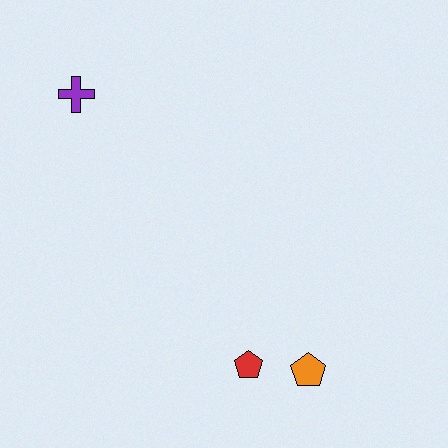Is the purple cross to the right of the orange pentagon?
No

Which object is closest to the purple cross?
The red pentagon is closest to the purple cross.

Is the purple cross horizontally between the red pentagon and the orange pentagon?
No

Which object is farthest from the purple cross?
The orange pentagon is farthest from the purple cross.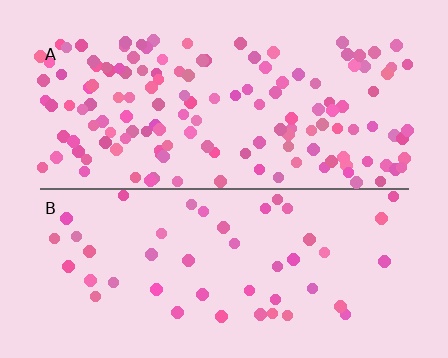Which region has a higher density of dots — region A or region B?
A (the top).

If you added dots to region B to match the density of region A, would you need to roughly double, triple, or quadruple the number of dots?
Approximately triple.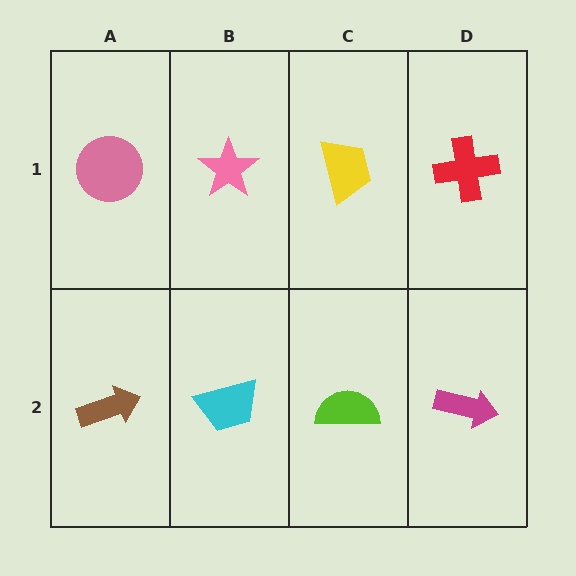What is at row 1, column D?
A red cross.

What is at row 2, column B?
A cyan trapezoid.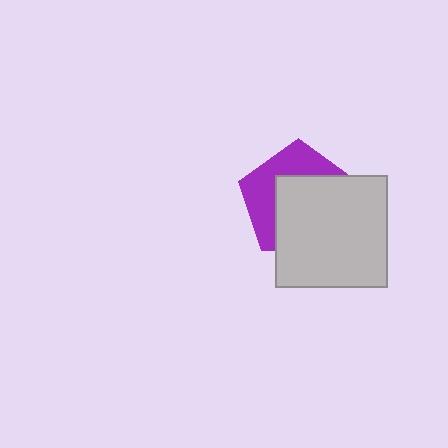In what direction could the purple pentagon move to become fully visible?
The purple pentagon could move toward the upper-left. That would shift it out from behind the light gray square entirely.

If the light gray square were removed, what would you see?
You would see the complete purple pentagon.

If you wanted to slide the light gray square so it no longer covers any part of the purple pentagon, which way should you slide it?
Slide it toward the lower-right — that is the most direct way to separate the two shapes.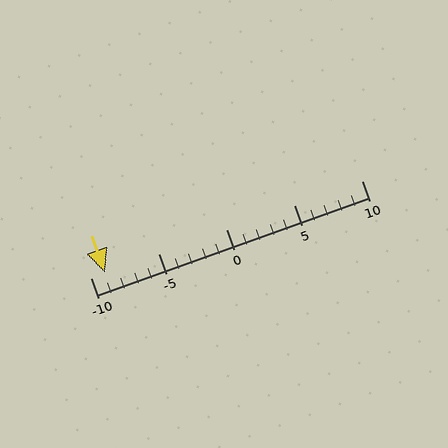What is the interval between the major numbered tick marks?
The major tick marks are spaced 5 units apart.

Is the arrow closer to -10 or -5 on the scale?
The arrow is closer to -10.